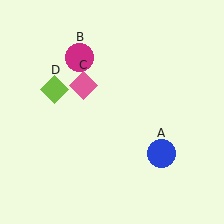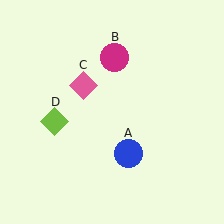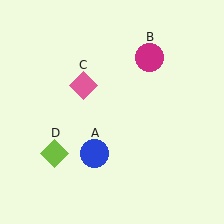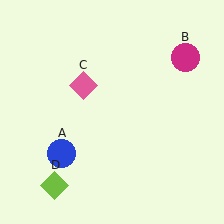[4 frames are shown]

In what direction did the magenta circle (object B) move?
The magenta circle (object B) moved right.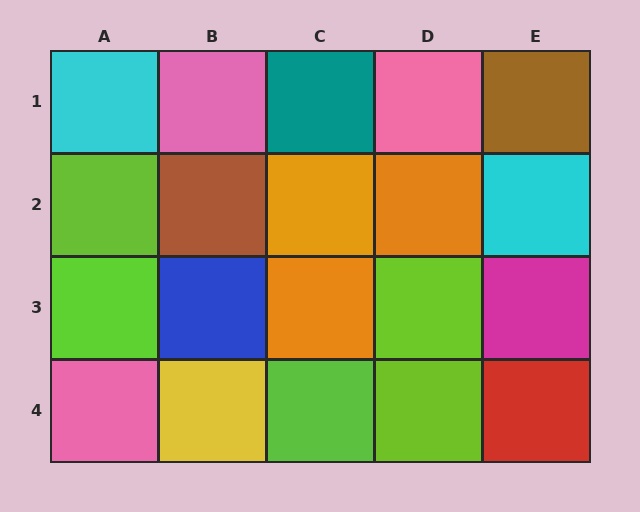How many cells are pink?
3 cells are pink.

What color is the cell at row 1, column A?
Cyan.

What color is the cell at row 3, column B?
Blue.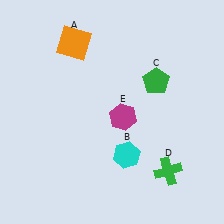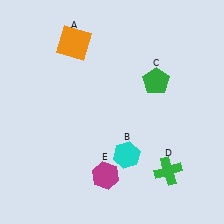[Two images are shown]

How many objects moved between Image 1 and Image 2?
1 object moved between the two images.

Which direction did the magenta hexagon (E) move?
The magenta hexagon (E) moved down.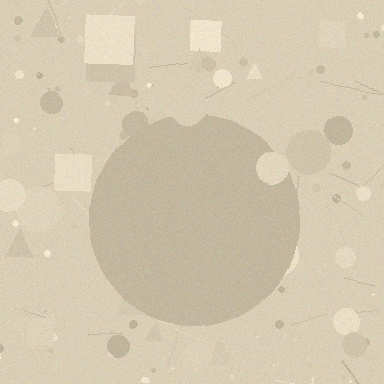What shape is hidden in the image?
A circle is hidden in the image.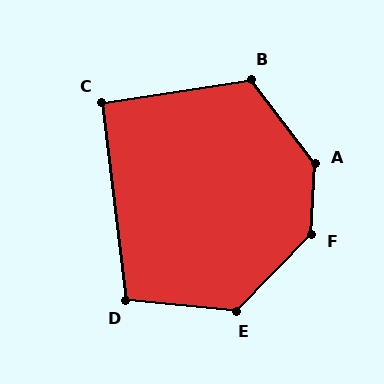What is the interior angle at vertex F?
Approximately 139 degrees (obtuse).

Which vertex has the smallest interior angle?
C, at approximately 92 degrees.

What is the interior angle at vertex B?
Approximately 119 degrees (obtuse).